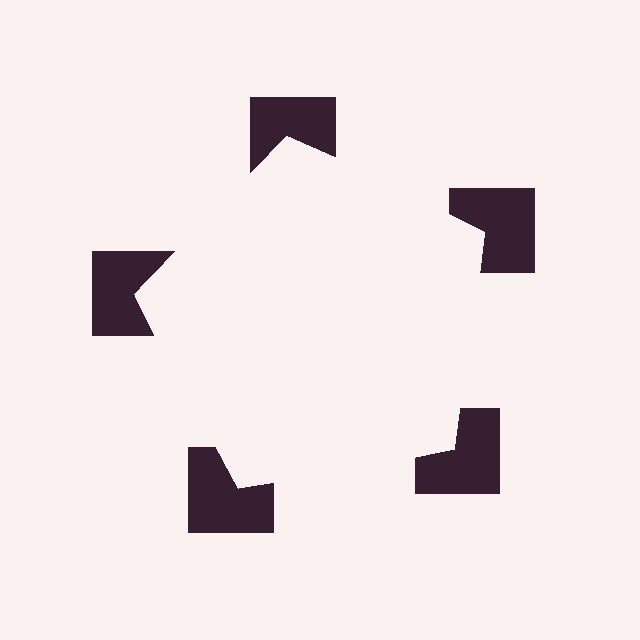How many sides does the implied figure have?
5 sides.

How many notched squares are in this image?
There are 5 — one at each vertex of the illusory pentagon.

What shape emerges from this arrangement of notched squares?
An illusory pentagon — its edges are inferred from the aligned wedge cuts in the notched squares, not physically drawn.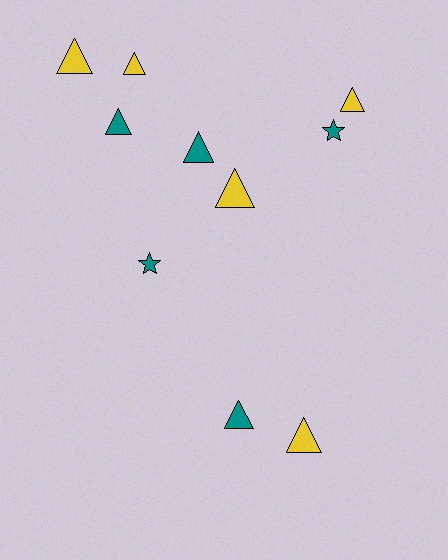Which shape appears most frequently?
Triangle, with 8 objects.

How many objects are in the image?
There are 10 objects.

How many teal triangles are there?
There are 3 teal triangles.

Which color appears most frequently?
Teal, with 5 objects.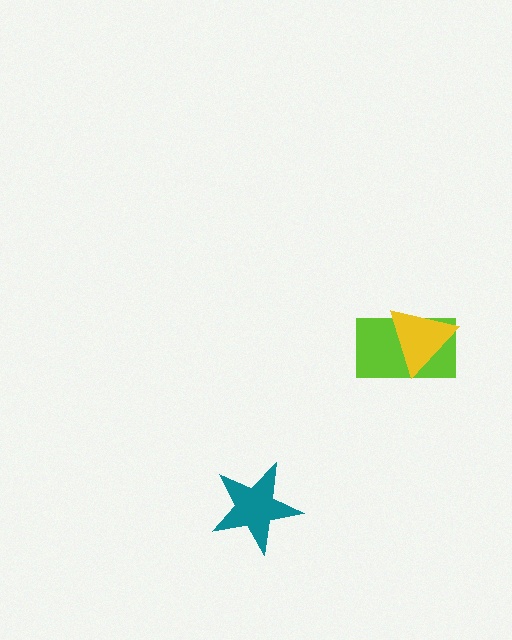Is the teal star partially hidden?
No, no other shape covers it.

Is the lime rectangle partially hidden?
Yes, it is partially covered by another shape.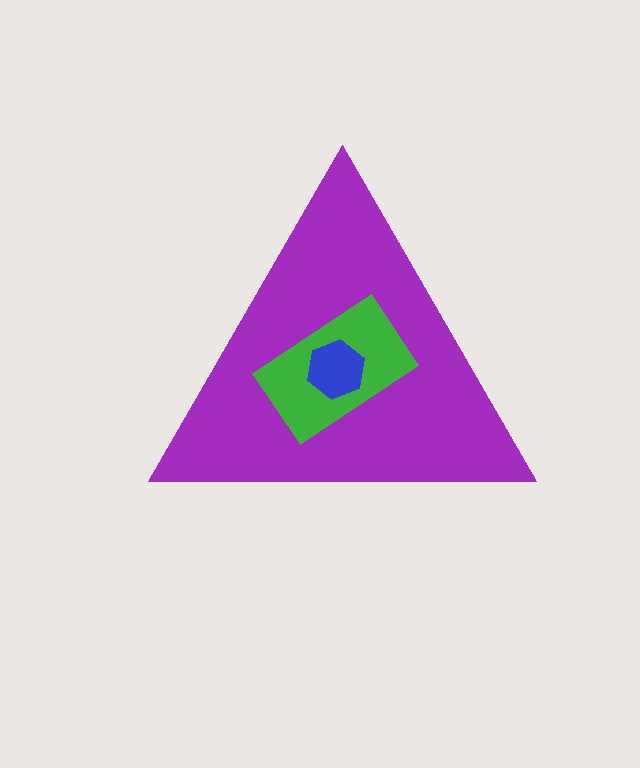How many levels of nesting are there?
3.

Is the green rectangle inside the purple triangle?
Yes.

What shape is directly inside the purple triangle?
The green rectangle.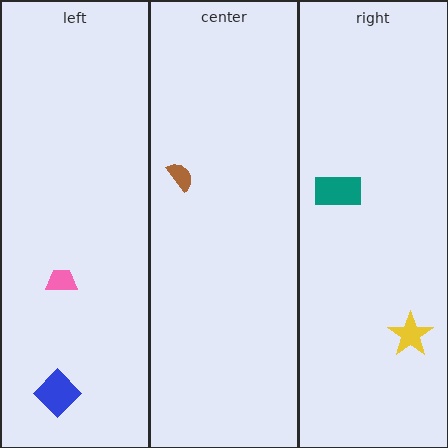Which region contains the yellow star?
The right region.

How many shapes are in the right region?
2.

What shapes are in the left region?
The blue diamond, the pink trapezoid.